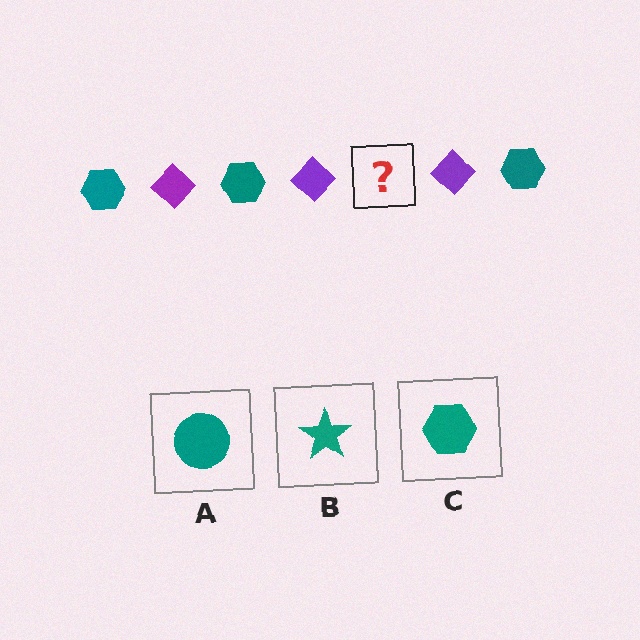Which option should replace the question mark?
Option C.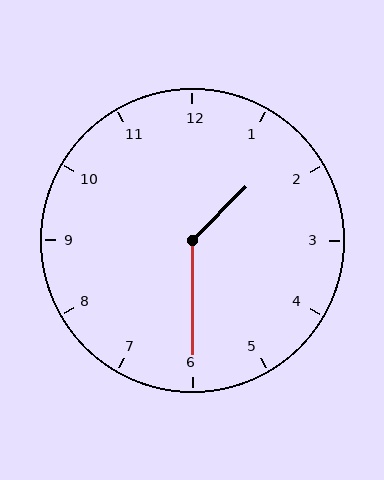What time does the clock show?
1:30.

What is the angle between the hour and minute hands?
Approximately 135 degrees.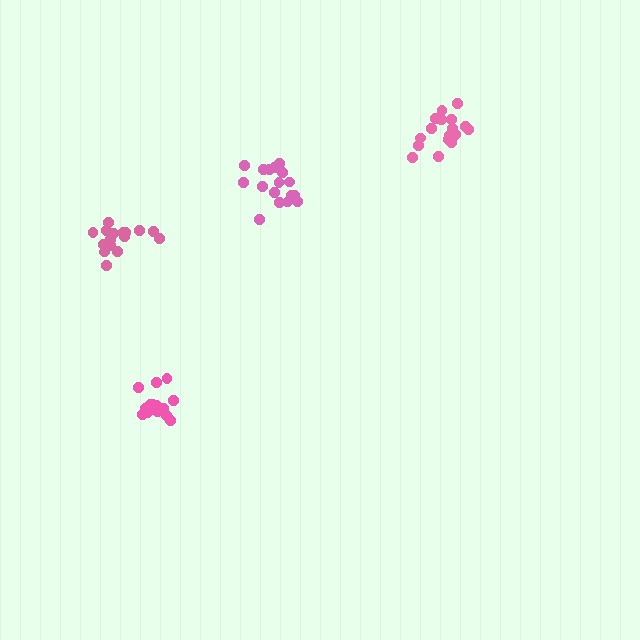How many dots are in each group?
Group 1: 17 dots, Group 2: 16 dots, Group 3: 14 dots, Group 4: 17 dots (64 total).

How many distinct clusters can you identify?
There are 4 distinct clusters.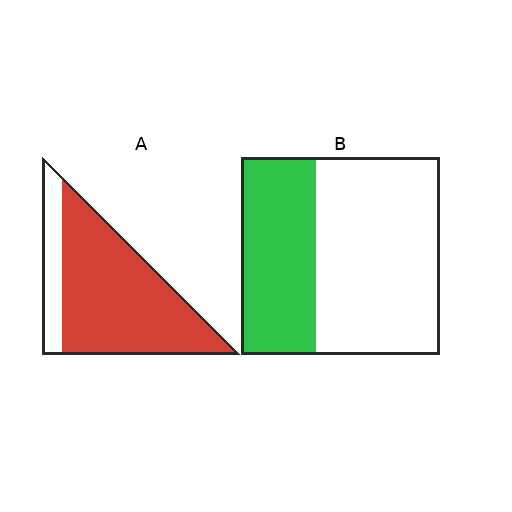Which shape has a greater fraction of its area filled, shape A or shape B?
Shape A.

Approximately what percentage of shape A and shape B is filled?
A is approximately 80% and B is approximately 40%.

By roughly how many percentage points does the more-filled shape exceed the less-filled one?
By roughly 45 percentage points (A over B).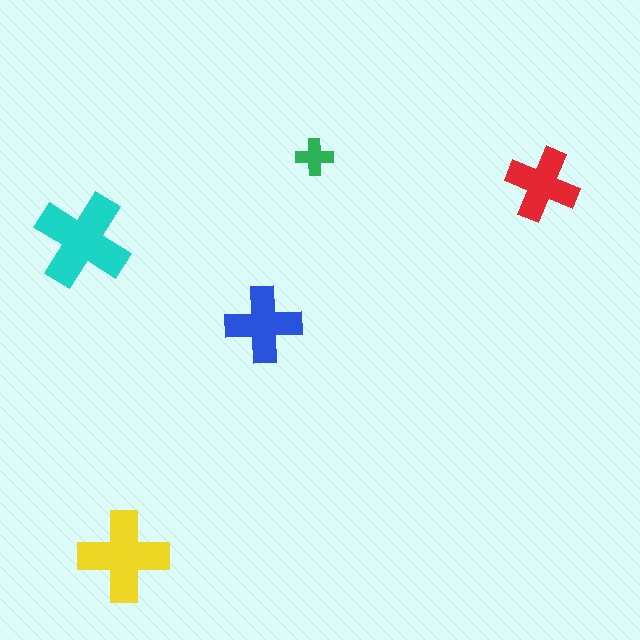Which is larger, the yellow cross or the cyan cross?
The cyan one.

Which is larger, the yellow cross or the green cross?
The yellow one.